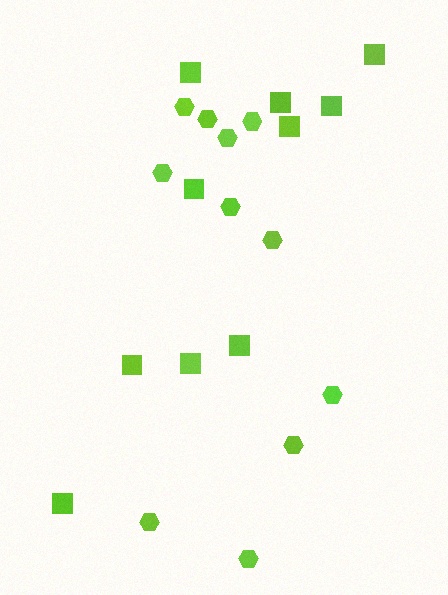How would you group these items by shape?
There are 2 groups: one group of hexagons (11) and one group of squares (10).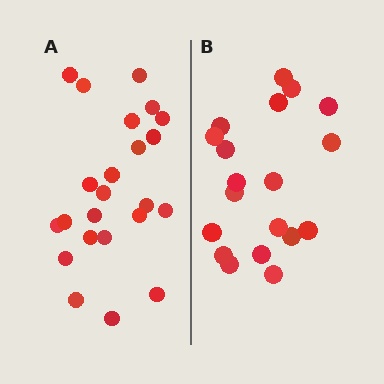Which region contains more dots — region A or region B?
Region A (the left region) has more dots.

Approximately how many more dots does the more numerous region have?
Region A has about 4 more dots than region B.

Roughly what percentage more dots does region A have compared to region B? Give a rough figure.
About 20% more.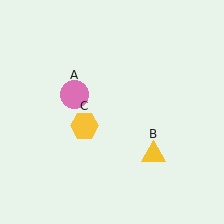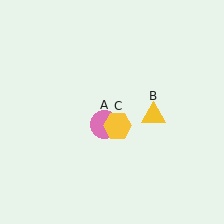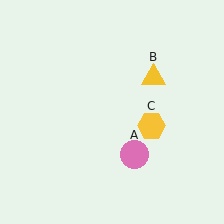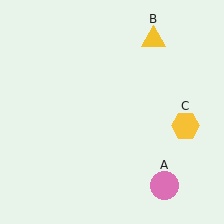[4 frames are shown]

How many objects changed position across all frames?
3 objects changed position: pink circle (object A), yellow triangle (object B), yellow hexagon (object C).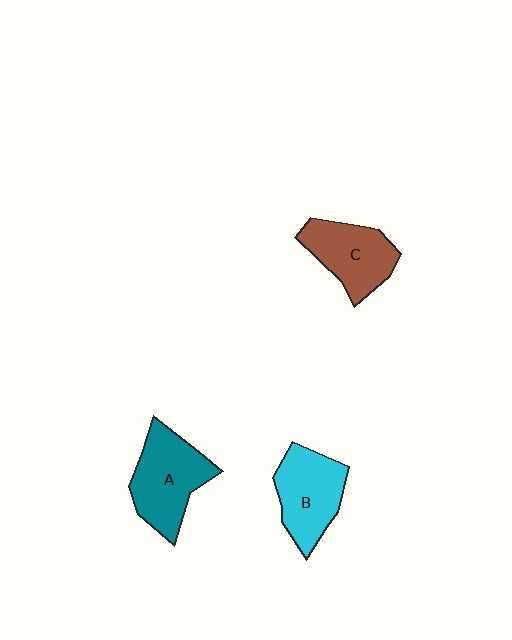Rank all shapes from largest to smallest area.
From largest to smallest: A (teal), B (cyan), C (brown).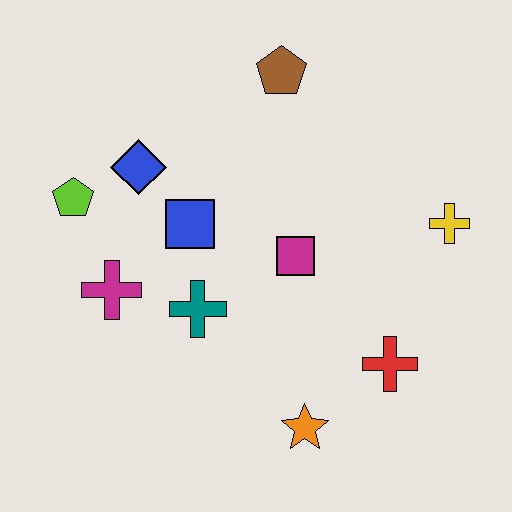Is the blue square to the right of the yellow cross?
No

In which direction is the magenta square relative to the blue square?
The magenta square is to the right of the blue square.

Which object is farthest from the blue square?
The yellow cross is farthest from the blue square.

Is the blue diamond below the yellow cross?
No